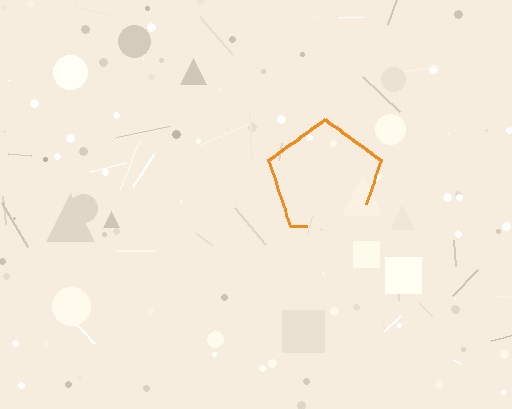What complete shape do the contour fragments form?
The contour fragments form a pentagon.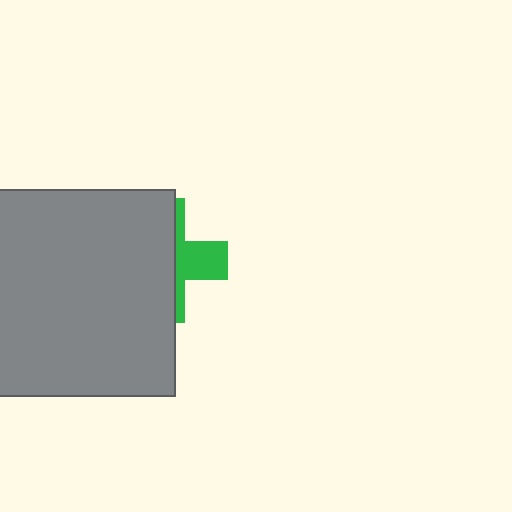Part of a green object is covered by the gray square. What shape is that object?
It is a cross.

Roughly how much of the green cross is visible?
A small part of it is visible (roughly 35%).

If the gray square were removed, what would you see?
You would see the complete green cross.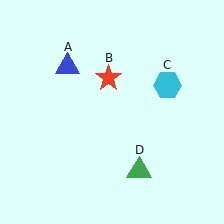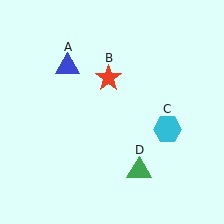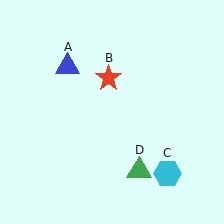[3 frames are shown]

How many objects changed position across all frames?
1 object changed position: cyan hexagon (object C).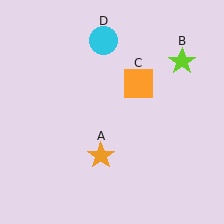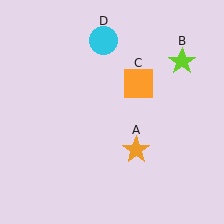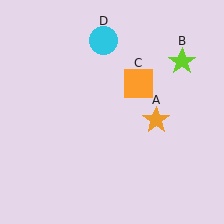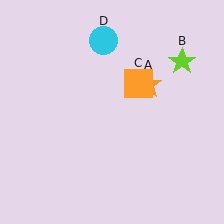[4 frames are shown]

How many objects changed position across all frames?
1 object changed position: orange star (object A).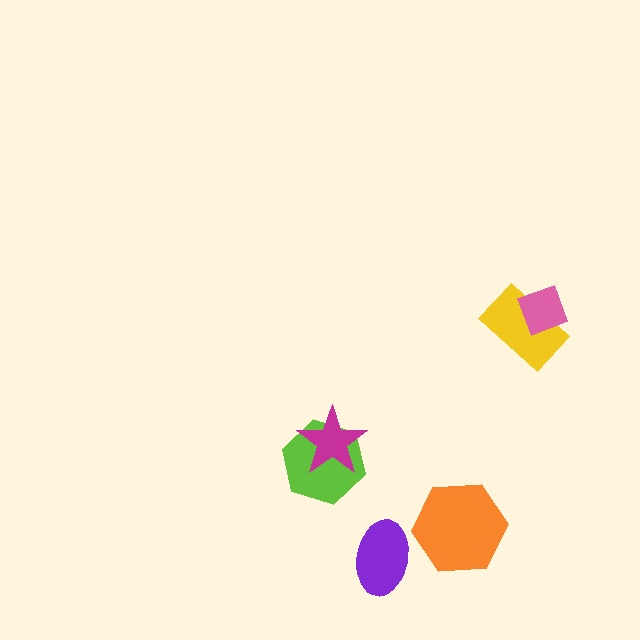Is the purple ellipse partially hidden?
No, no other shape covers it.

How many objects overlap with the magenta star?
1 object overlaps with the magenta star.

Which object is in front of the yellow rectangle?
The pink diamond is in front of the yellow rectangle.